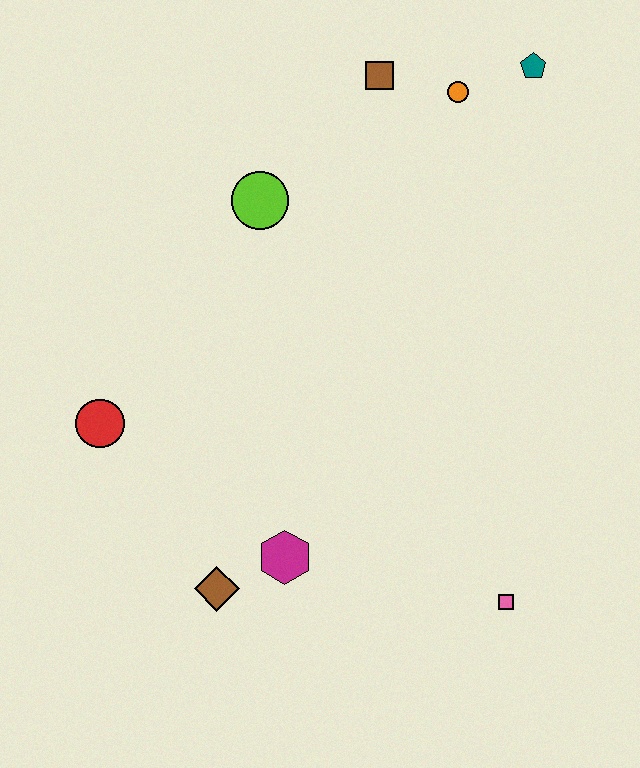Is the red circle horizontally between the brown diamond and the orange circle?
No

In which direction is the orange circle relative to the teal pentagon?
The orange circle is to the left of the teal pentagon.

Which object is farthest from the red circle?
The teal pentagon is farthest from the red circle.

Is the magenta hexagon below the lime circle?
Yes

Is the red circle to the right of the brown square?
No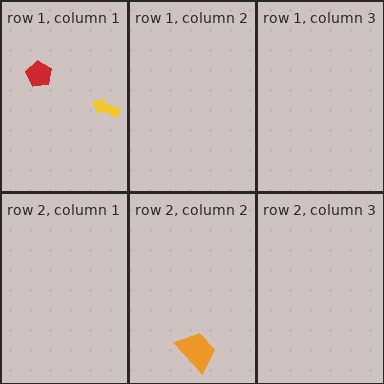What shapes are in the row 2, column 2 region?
The orange trapezoid.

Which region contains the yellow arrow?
The row 1, column 1 region.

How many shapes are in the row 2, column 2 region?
1.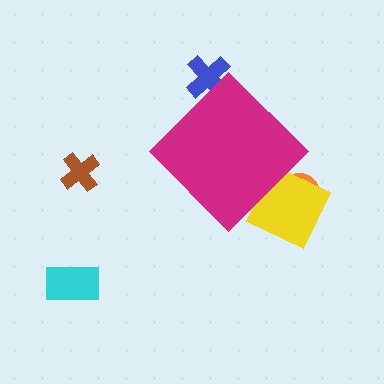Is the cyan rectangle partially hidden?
No, the cyan rectangle is fully visible.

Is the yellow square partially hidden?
Yes, the yellow square is partially hidden behind the magenta diamond.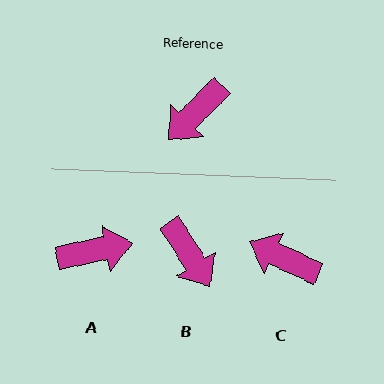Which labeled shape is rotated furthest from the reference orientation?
A, about 146 degrees away.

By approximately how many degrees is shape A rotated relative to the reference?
Approximately 146 degrees counter-clockwise.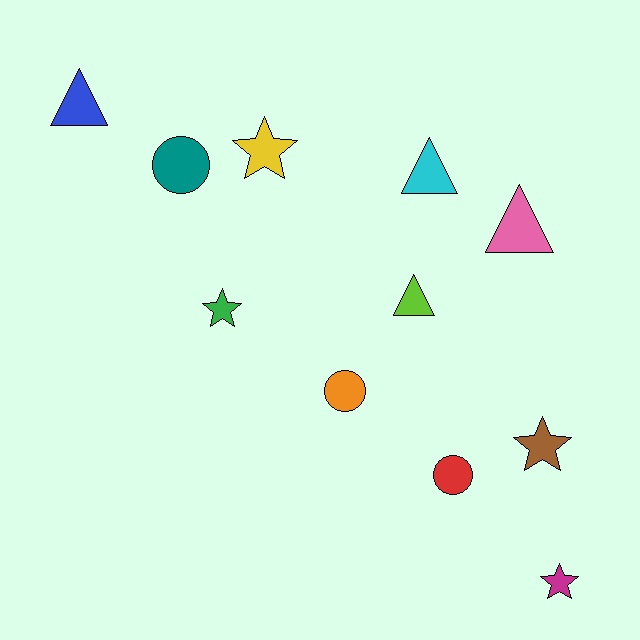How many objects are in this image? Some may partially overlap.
There are 11 objects.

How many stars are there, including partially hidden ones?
There are 4 stars.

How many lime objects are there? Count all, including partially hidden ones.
There is 1 lime object.